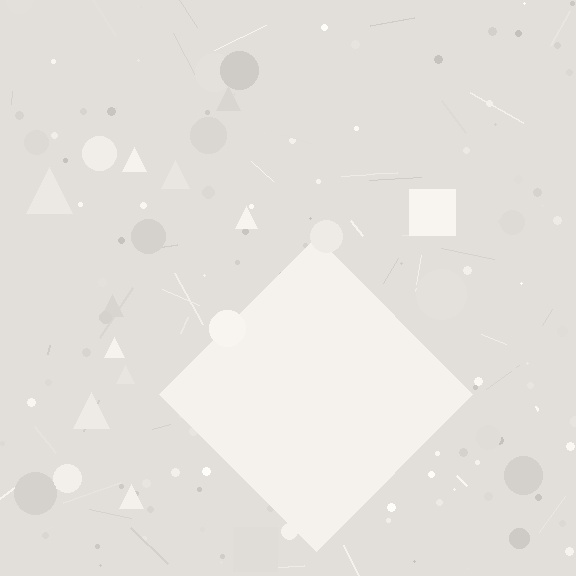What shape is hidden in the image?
A diamond is hidden in the image.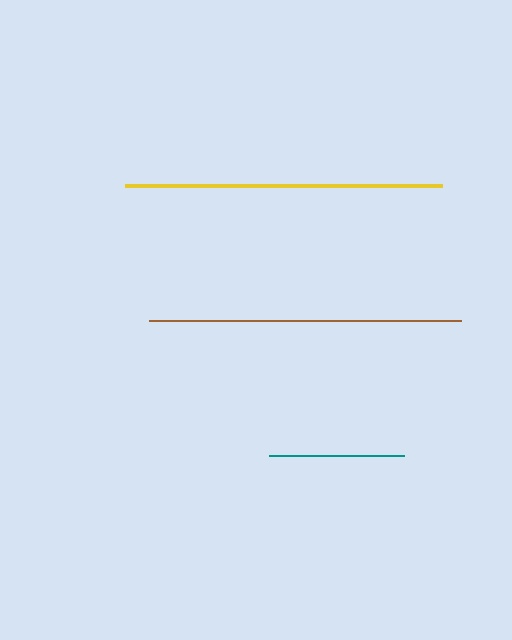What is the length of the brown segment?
The brown segment is approximately 312 pixels long.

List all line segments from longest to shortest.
From longest to shortest: yellow, brown, teal.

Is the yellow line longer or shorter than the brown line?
The yellow line is longer than the brown line.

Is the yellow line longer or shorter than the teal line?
The yellow line is longer than the teal line.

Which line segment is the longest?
The yellow line is the longest at approximately 317 pixels.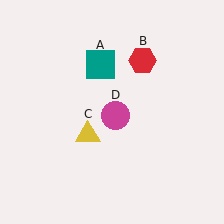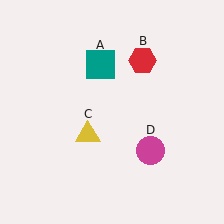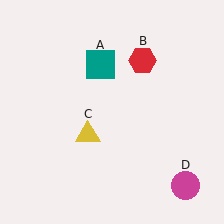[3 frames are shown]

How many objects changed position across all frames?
1 object changed position: magenta circle (object D).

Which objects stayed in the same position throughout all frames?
Teal square (object A) and red hexagon (object B) and yellow triangle (object C) remained stationary.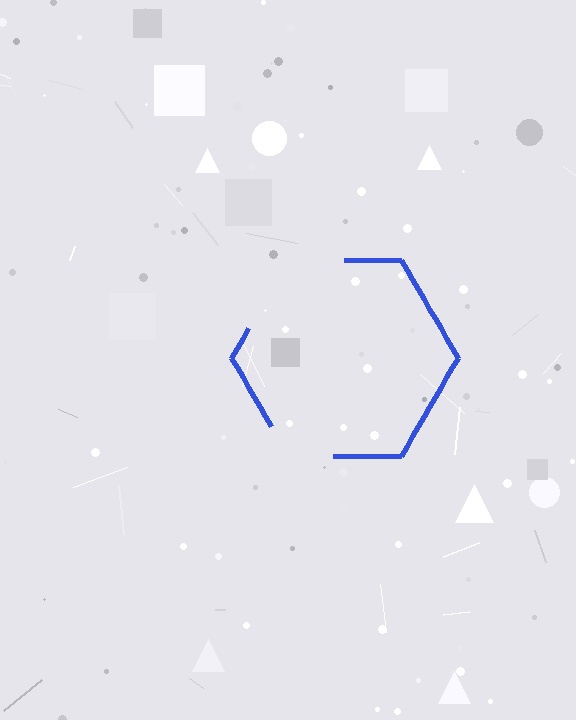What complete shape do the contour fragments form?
The contour fragments form a hexagon.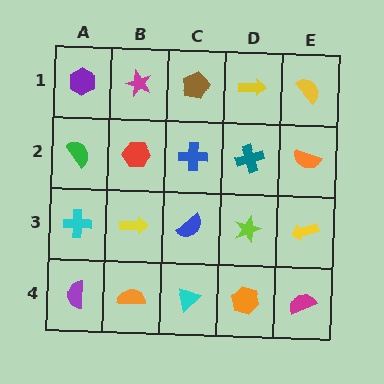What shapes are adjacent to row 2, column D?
A yellow arrow (row 1, column D), a lime star (row 3, column D), a blue cross (row 2, column C), an orange semicircle (row 2, column E).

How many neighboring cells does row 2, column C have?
4.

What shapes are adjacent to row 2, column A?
A purple hexagon (row 1, column A), a cyan cross (row 3, column A), a red hexagon (row 2, column B).